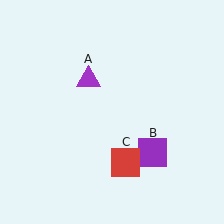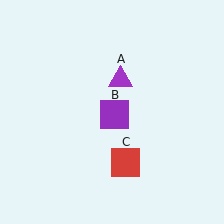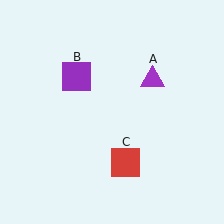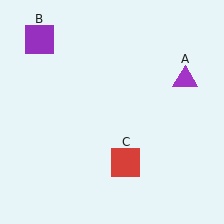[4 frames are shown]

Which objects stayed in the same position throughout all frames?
Red square (object C) remained stationary.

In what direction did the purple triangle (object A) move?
The purple triangle (object A) moved right.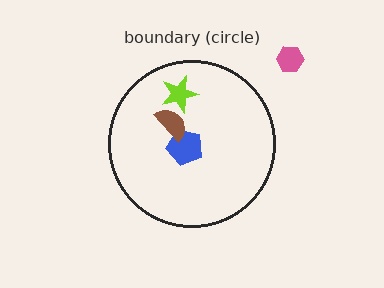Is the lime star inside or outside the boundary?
Inside.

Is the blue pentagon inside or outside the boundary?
Inside.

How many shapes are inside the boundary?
3 inside, 1 outside.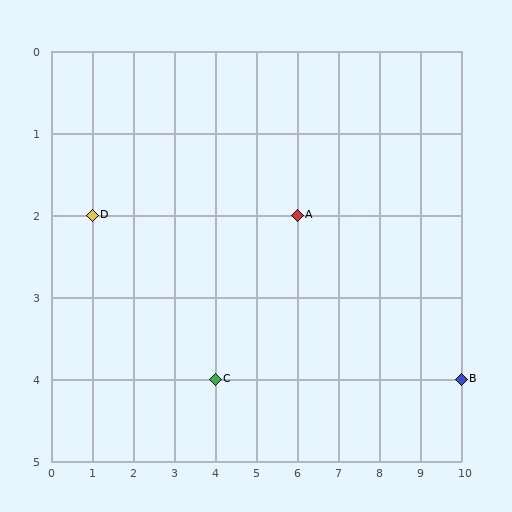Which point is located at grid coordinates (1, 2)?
Point D is at (1, 2).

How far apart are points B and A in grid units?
Points B and A are 4 columns and 2 rows apart (about 4.5 grid units diagonally).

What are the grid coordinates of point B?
Point B is at grid coordinates (10, 4).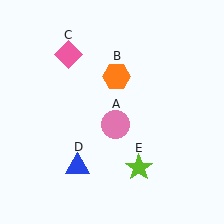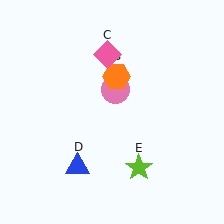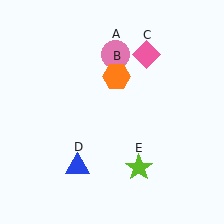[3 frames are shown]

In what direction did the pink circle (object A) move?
The pink circle (object A) moved up.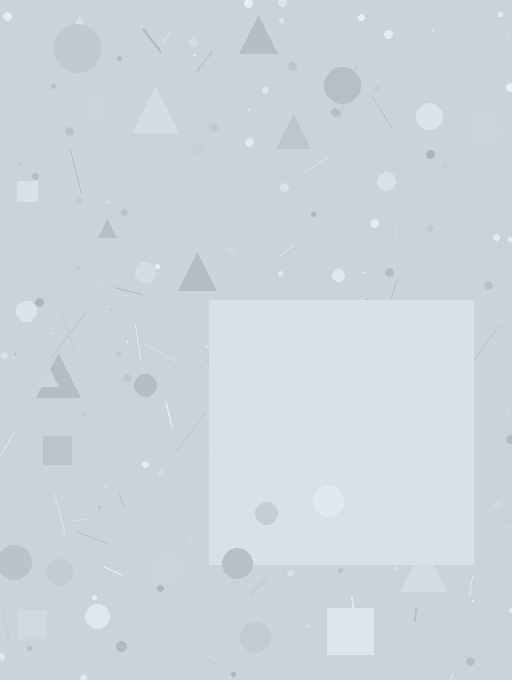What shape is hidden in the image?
A square is hidden in the image.